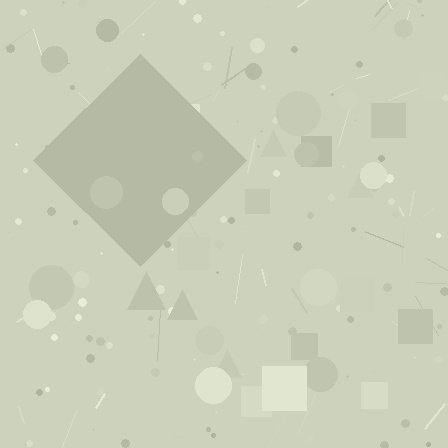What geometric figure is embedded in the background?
A diamond is embedded in the background.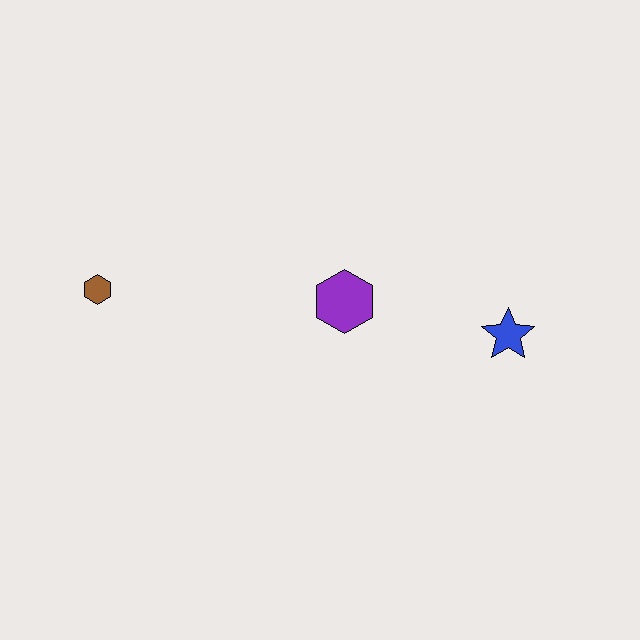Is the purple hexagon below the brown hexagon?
Yes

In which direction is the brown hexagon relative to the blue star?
The brown hexagon is to the left of the blue star.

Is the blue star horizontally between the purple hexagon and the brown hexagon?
No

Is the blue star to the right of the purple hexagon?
Yes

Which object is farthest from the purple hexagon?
The brown hexagon is farthest from the purple hexagon.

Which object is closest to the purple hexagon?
The blue star is closest to the purple hexagon.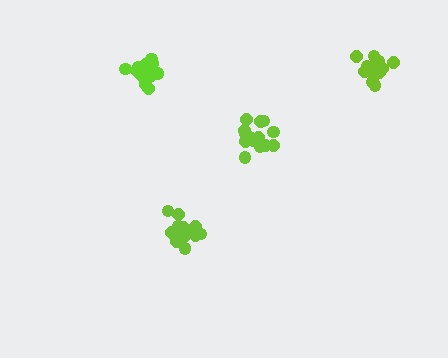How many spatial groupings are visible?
There are 4 spatial groupings.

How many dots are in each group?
Group 1: 13 dots, Group 2: 15 dots, Group 3: 16 dots, Group 4: 17 dots (61 total).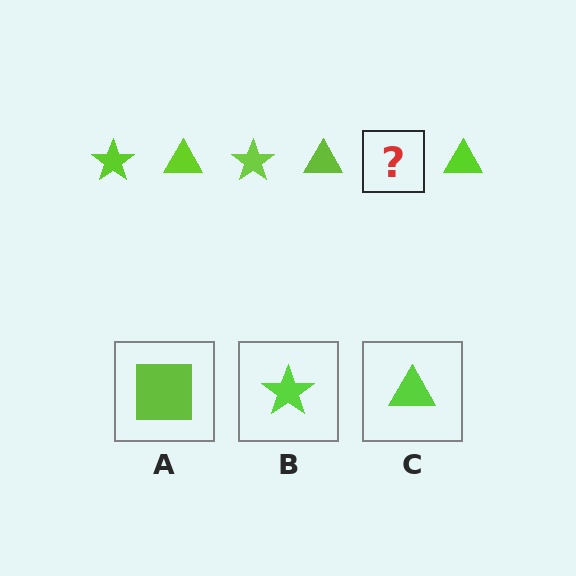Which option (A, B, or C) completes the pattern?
B.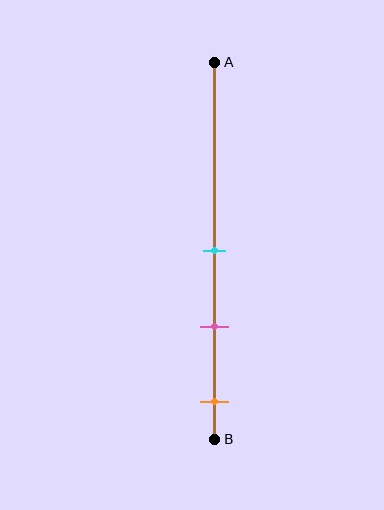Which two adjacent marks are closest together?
The cyan and pink marks are the closest adjacent pair.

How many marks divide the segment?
There are 3 marks dividing the segment.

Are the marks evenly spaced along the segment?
Yes, the marks are approximately evenly spaced.